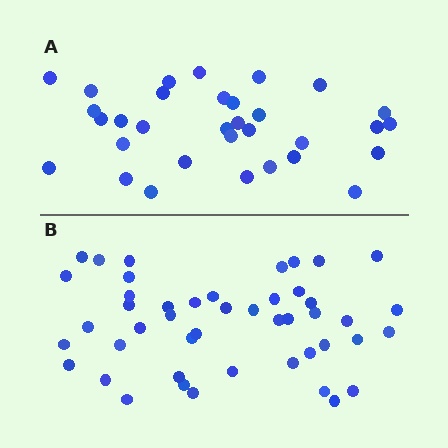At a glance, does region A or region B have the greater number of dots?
Region B (the bottom region) has more dots.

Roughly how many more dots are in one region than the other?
Region B has approximately 15 more dots than region A.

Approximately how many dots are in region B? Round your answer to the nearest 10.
About 50 dots. (The exact count is 46, which rounds to 50.)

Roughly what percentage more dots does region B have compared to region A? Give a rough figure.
About 45% more.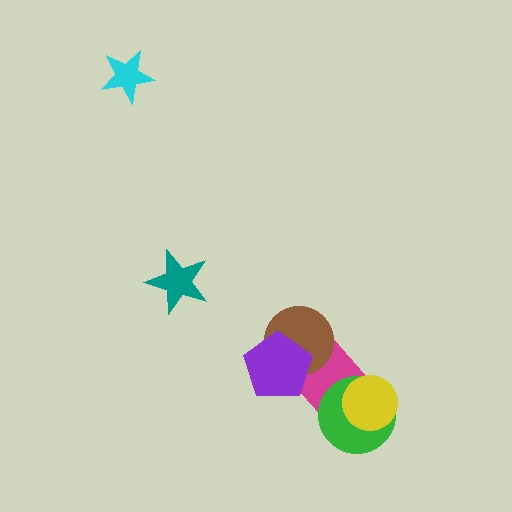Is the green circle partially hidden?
Yes, it is partially covered by another shape.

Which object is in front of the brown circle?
The purple pentagon is in front of the brown circle.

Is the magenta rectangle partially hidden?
Yes, it is partially covered by another shape.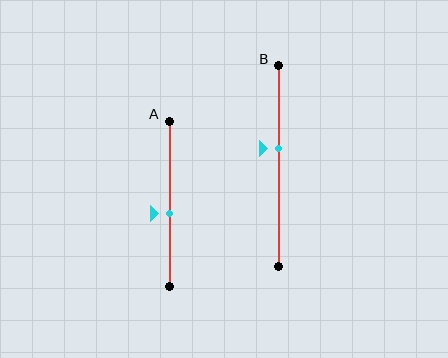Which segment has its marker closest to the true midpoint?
Segment A has its marker closest to the true midpoint.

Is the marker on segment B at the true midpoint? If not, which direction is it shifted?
No, the marker on segment B is shifted upward by about 9% of the segment length.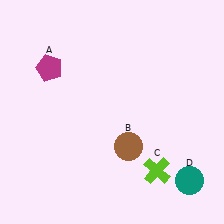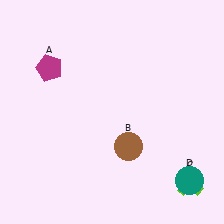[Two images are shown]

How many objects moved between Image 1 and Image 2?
1 object moved between the two images.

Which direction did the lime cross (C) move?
The lime cross (C) moved right.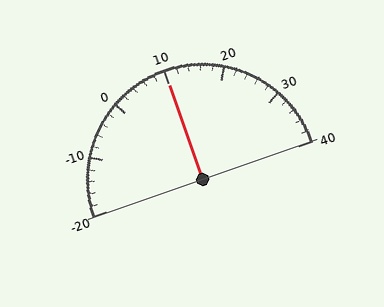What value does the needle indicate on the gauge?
The needle indicates approximately 10.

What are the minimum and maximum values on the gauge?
The gauge ranges from -20 to 40.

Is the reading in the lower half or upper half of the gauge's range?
The reading is in the upper half of the range (-20 to 40).